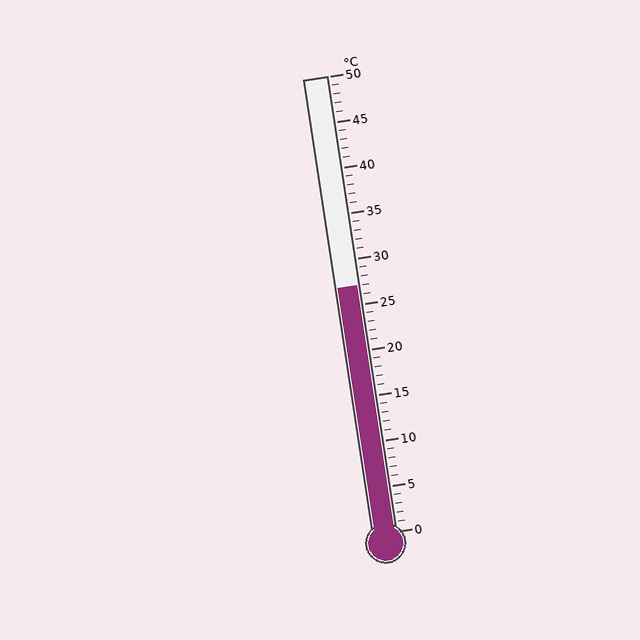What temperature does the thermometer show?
The thermometer shows approximately 27°C.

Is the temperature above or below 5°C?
The temperature is above 5°C.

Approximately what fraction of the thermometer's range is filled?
The thermometer is filled to approximately 55% of its range.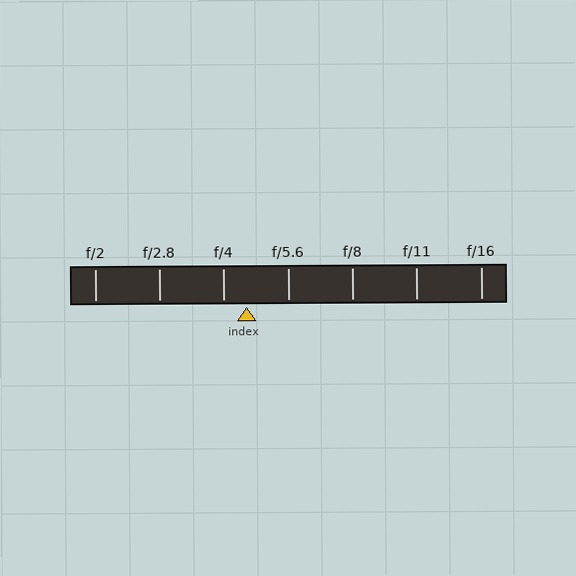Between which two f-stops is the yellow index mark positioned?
The index mark is between f/4 and f/5.6.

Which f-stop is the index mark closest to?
The index mark is closest to f/4.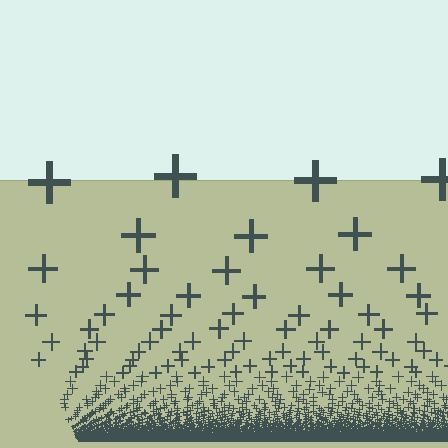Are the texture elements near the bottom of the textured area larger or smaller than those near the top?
Smaller. The gradient is inverted — elements near the bottom are smaller and denser.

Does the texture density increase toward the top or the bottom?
Density increases toward the bottom.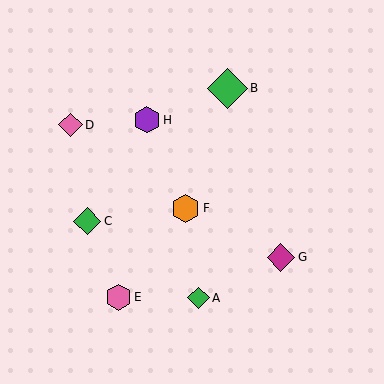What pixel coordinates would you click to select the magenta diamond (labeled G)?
Click at (281, 257) to select the magenta diamond G.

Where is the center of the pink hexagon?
The center of the pink hexagon is at (118, 297).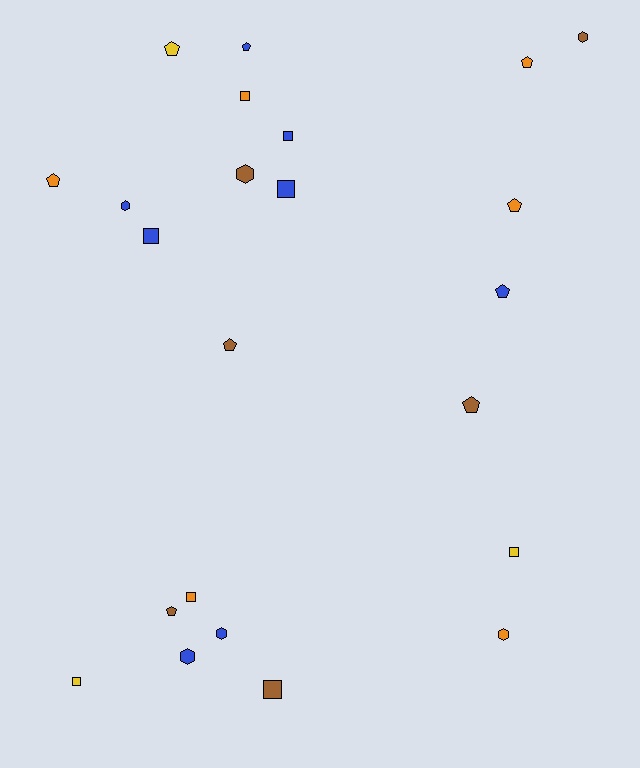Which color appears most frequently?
Blue, with 8 objects.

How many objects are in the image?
There are 23 objects.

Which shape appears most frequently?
Pentagon, with 9 objects.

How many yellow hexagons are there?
There are no yellow hexagons.